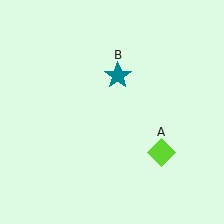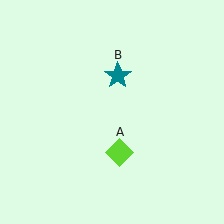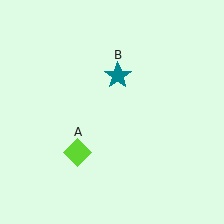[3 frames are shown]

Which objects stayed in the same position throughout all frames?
Teal star (object B) remained stationary.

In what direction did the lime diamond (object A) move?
The lime diamond (object A) moved left.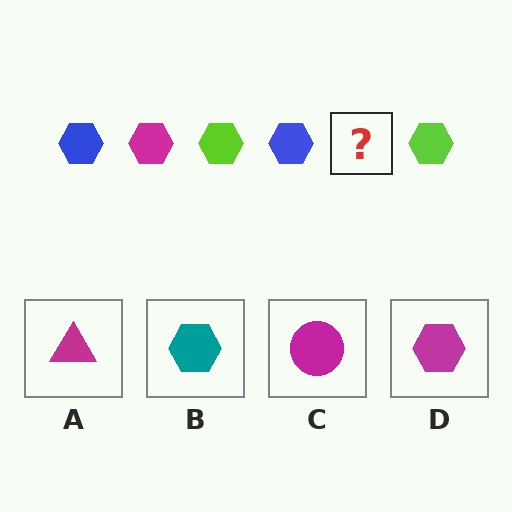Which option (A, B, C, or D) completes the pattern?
D.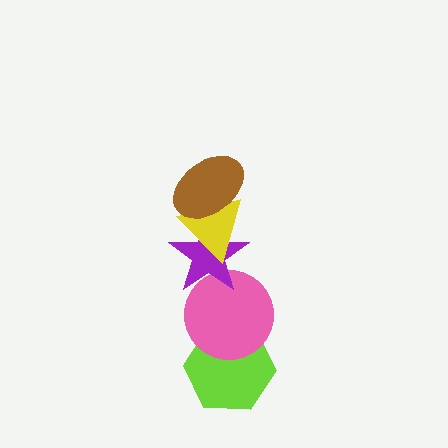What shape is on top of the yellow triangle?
The brown ellipse is on top of the yellow triangle.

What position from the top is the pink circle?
The pink circle is 4th from the top.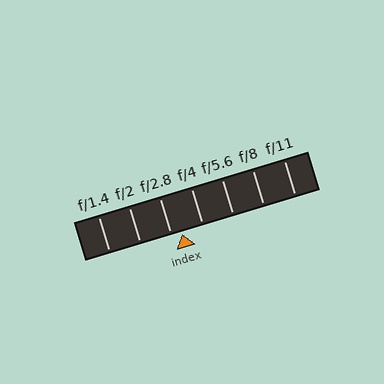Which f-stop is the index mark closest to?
The index mark is closest to f/2.8.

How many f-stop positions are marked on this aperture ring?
There are 7 f-stop positions marked.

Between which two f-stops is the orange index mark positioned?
The index mark is between f/2.8 and f/4.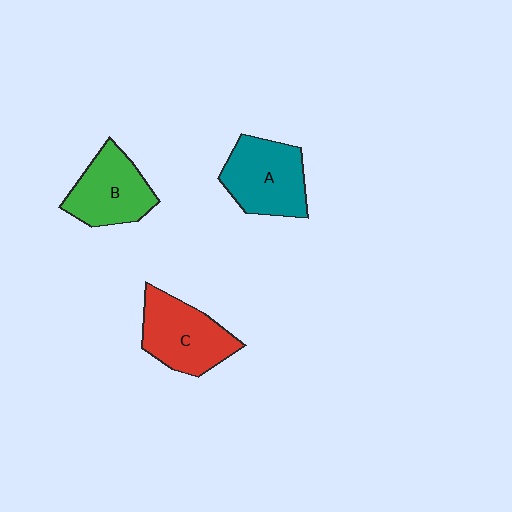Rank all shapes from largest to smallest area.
From largest to smallest: C (red), A (teal), B (green).